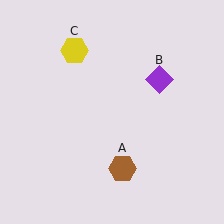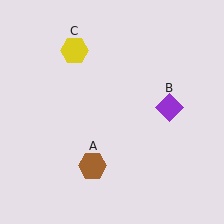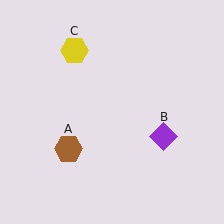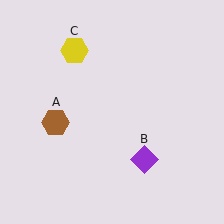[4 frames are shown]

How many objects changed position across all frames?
2 objects changed position: brown hexagon (object A), purple diamond (object B).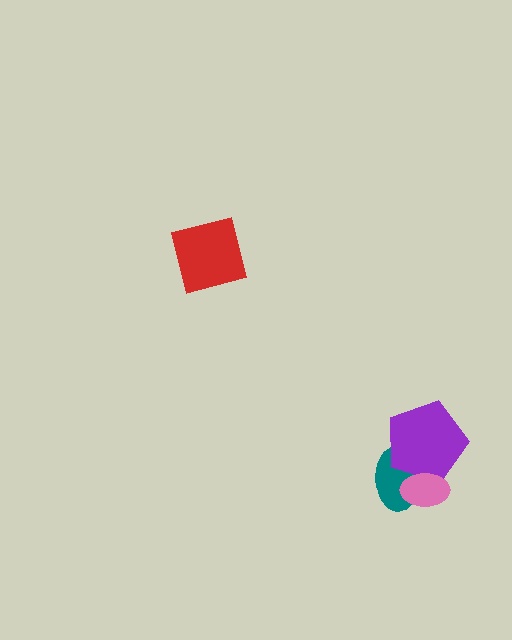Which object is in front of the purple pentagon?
The pink ellipse is in front of the purple pentagon.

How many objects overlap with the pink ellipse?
2 objects overlap with the pink ellipse.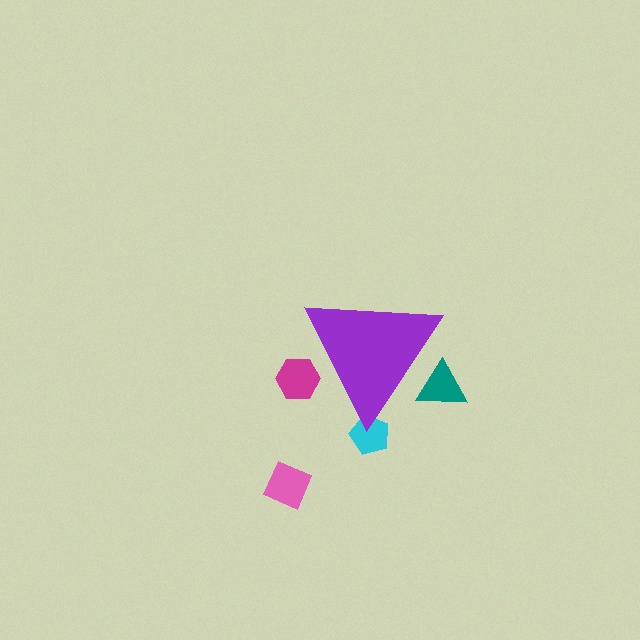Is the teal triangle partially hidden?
Yes, the teal triangle is partially hidden behind the purple triangle.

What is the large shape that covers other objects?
A purple triangle.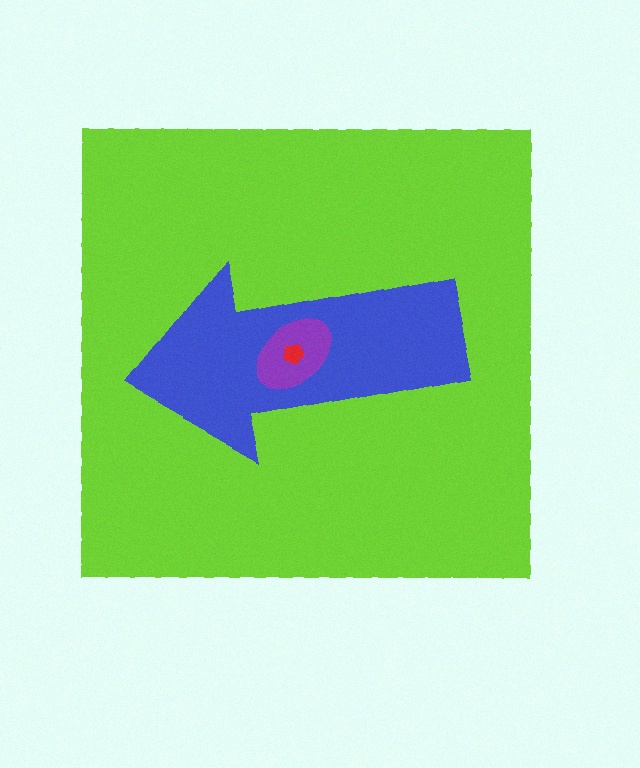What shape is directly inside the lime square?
The blue arrow.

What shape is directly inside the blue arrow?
The purple ellipse.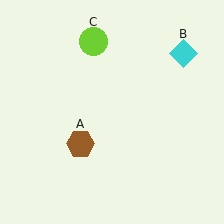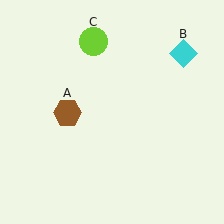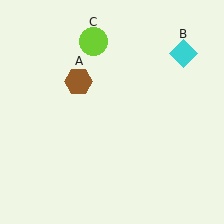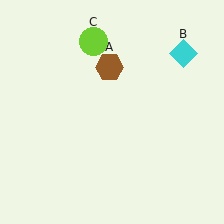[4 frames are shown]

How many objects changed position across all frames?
1 object changed position: brown hexagon (object A).